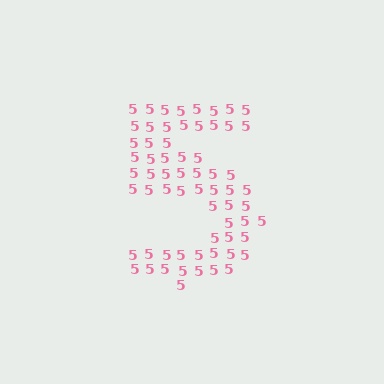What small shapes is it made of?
It is made of small digit 5's.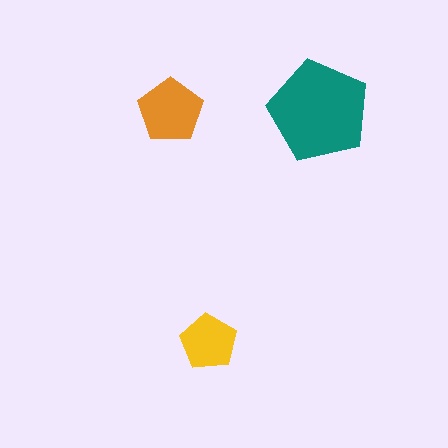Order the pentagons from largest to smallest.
the teal one, the orange one, the yellow one.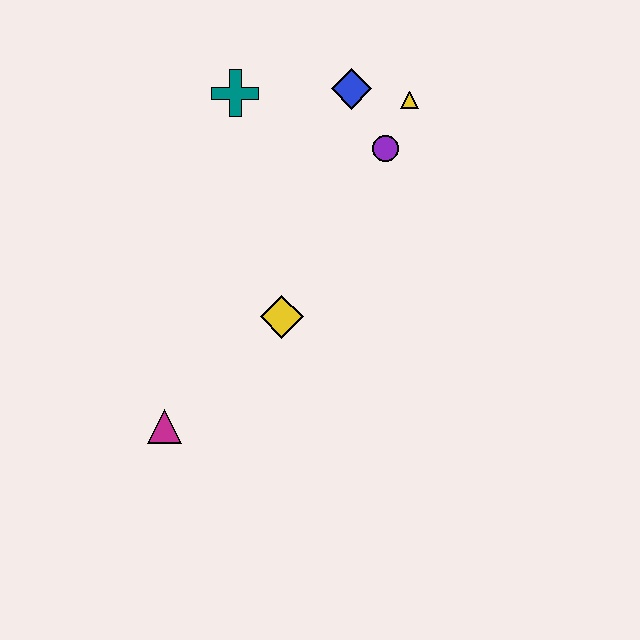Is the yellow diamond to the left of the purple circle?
Yes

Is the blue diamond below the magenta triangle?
No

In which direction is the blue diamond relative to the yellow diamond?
The blue diamond is above the yellow diamond.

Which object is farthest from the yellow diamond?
The yellow triangle is farthest from the yellow diamond.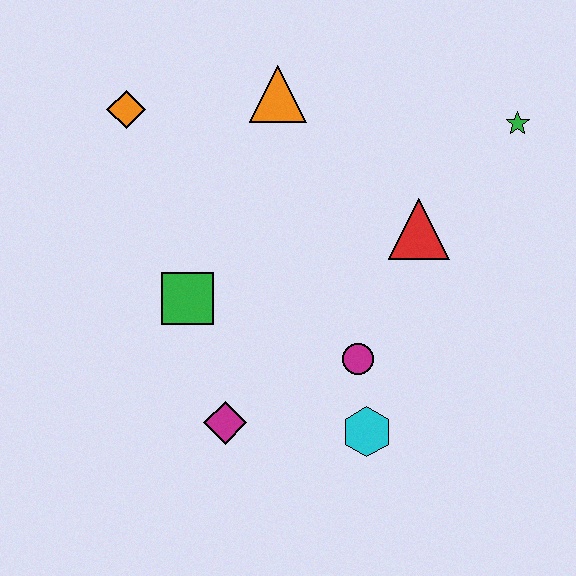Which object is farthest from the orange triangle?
The cyan hexagon is farthest from the orange triangle.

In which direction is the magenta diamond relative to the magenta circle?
The magenta diamond is to the left of the magenta circle.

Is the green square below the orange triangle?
Yes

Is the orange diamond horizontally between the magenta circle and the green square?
No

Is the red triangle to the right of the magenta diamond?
Yes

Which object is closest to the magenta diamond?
The green square is closest to the magenta diamond.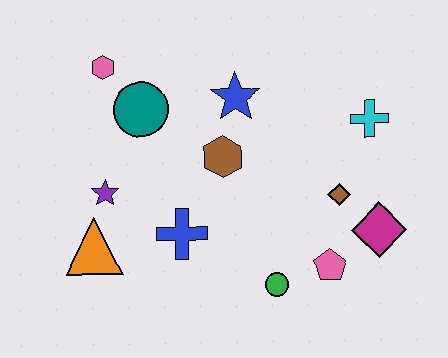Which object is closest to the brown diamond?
The magenta diamond is closest to the brown diamond.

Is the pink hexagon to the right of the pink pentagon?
No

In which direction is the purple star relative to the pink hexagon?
The purple star is below the pink hexagon.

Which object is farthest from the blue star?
The orange triangle is farthest from the blue star.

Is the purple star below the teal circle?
Yes